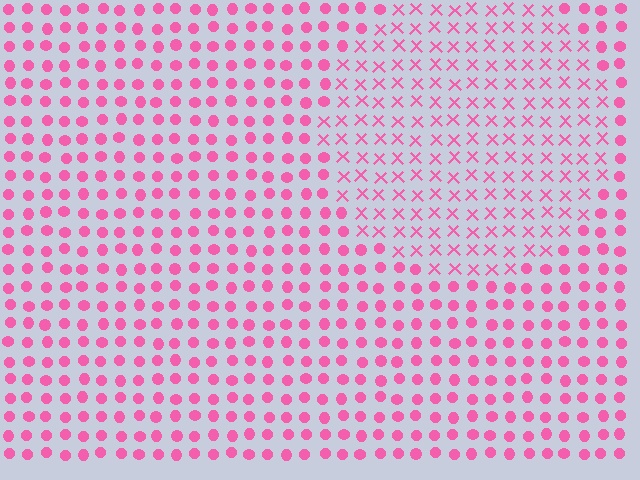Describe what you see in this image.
The image is filled with small pink elements arranged in a uniform grid. A circle-shaped region contains X marks, while the surrounding area contains circles. The boundary is defined purely by the change in element shape.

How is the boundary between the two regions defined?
The boundary is defined by a change in element shape: X marks inside vs. circles outside. All elements share the same color and spacing.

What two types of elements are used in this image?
The image uses X marks inside the circle region and circles outside it.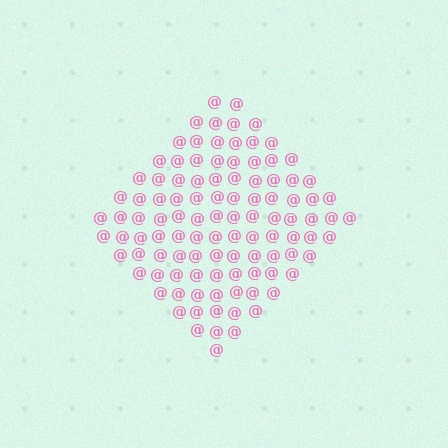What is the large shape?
The large shape is a diamond.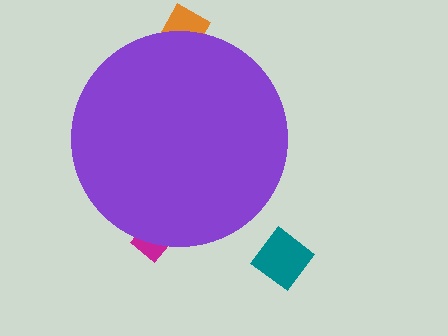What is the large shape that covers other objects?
A purple circle.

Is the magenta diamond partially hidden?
Yes, the magenta diamond is partially hidden behind the purple circle.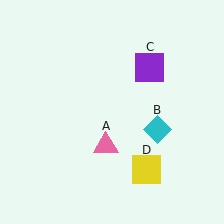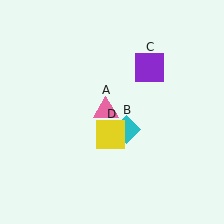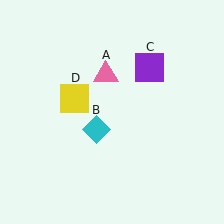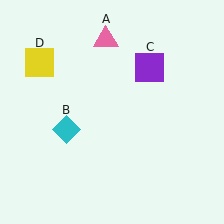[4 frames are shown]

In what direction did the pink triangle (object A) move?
The pink triangle (object A) moved up.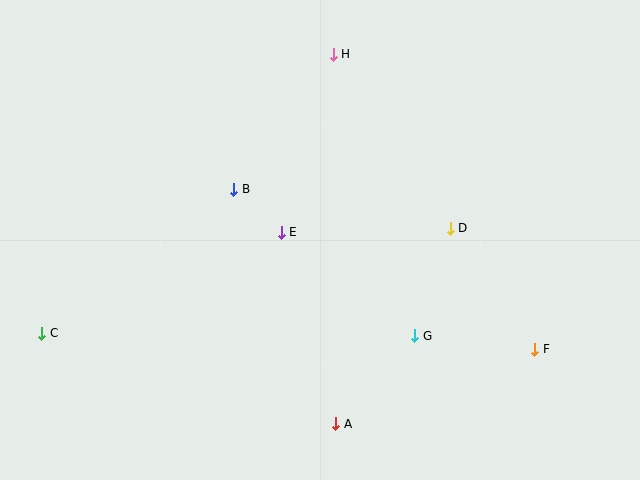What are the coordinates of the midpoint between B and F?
The midpoint between B and F is at (384, 269).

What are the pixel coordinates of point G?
Point G is at (415, 336).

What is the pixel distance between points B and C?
The distance between B and C is 240 pixels.